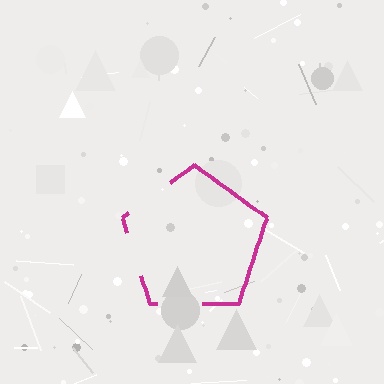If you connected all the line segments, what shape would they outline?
They would outline a pentagon.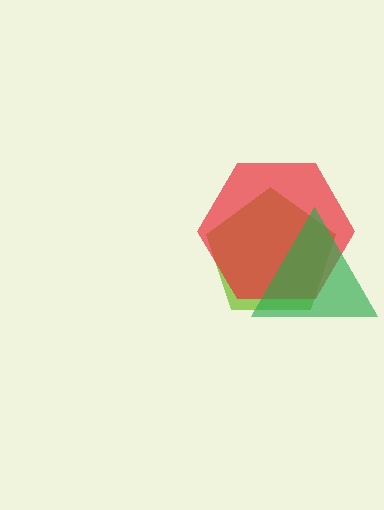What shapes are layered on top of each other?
The layered shapes are: a lime pentagon, a red hexagon, a green triangle.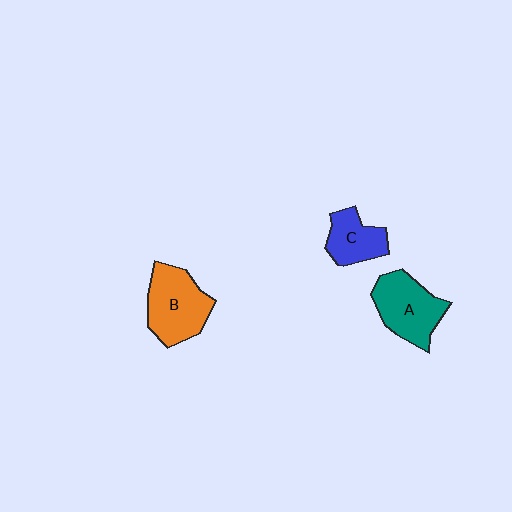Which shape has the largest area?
Shape B (orange).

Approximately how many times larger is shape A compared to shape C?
Approximately 1.5 times.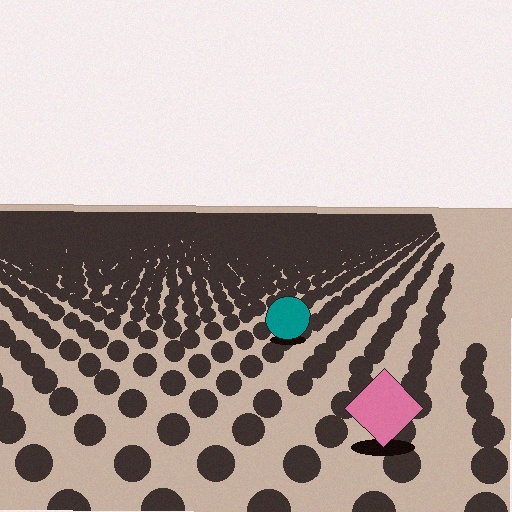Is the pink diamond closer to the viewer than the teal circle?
Yes. The pink diamond is closer — you can tell from the texture gradient: the ground texture is coarser near it.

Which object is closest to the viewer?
The pink diamond is closest. The texture marks near it are larger and more spread out.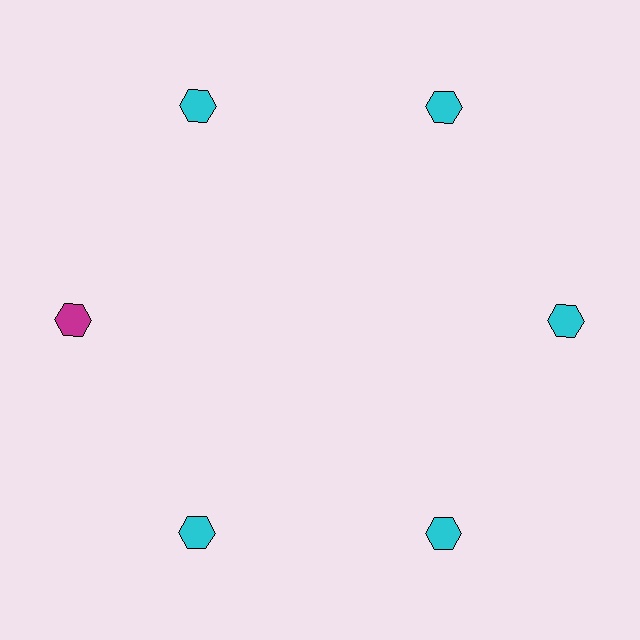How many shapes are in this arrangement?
There are 6 shapes arranged in a ring pattern.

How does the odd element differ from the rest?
It has a different color: magenta instead of cyan.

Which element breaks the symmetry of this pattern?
The magenta hexagon at roughly the 9 o'clock position breaks the symmetry. All other shapes are cyan hexagons.